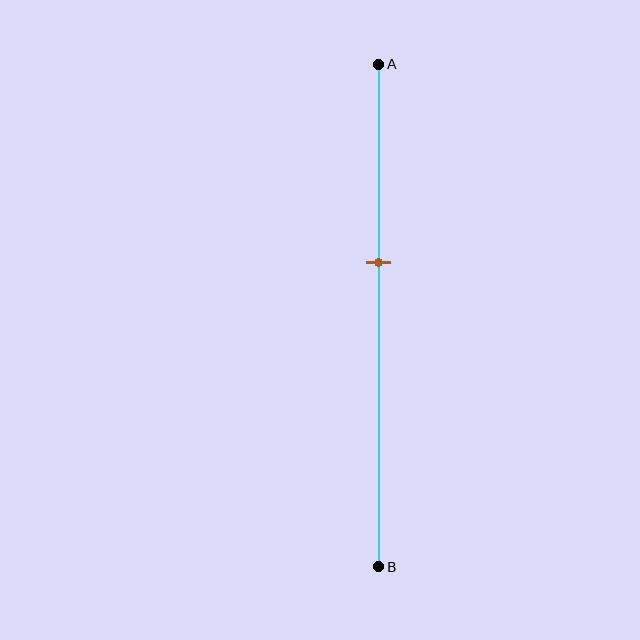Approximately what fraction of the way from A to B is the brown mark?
The brown mark is approximately 40% of the way from A to B.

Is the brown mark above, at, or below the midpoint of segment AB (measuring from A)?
The brown mark is above the midpoint of segment AB.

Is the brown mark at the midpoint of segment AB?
No, the mark is at about 40% from A, not at the 50% midpoint.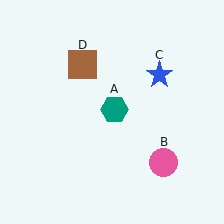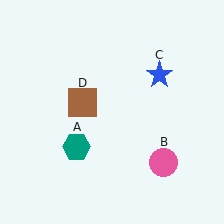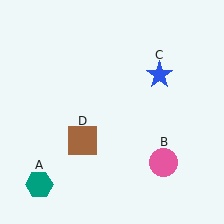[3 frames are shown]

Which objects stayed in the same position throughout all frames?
Pink circle (object B) and blue star (object C) remained stationary.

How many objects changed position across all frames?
2 objects changed position: teal hexagon (object A), brown square (object D).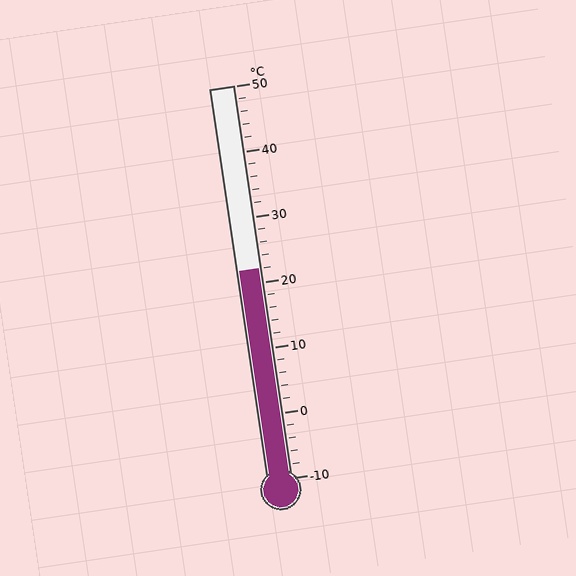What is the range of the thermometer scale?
The thermometer scale ranges from -10°C to 50°C.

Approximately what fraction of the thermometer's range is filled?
The thermometer is filled to approximately 55% of its range.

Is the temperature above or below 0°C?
The temperature is above 0°C.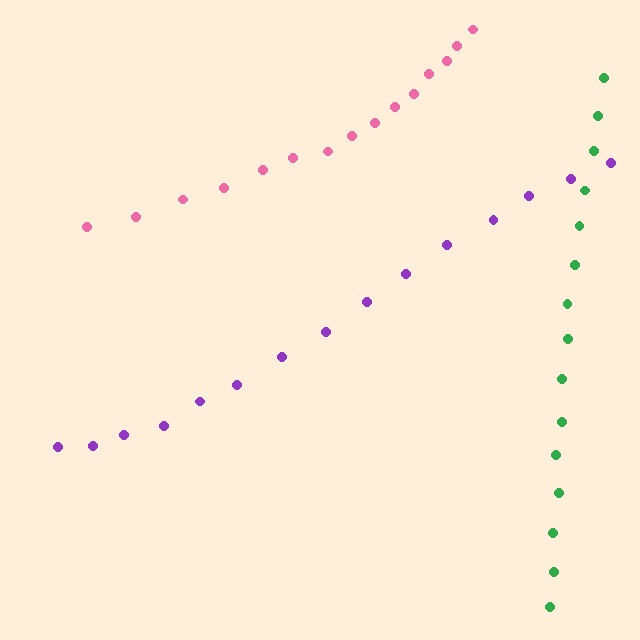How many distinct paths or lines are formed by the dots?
There are 3 distinct paths.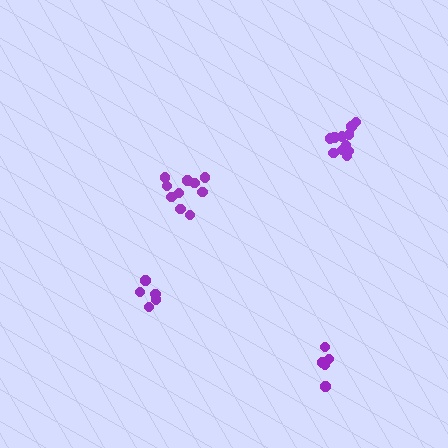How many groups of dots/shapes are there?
There are 4 groups.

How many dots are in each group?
Group 1: 5 dots, Group 2: 10 dots, Group 3: 5 dots, Group 4: 11 dots (31 total).